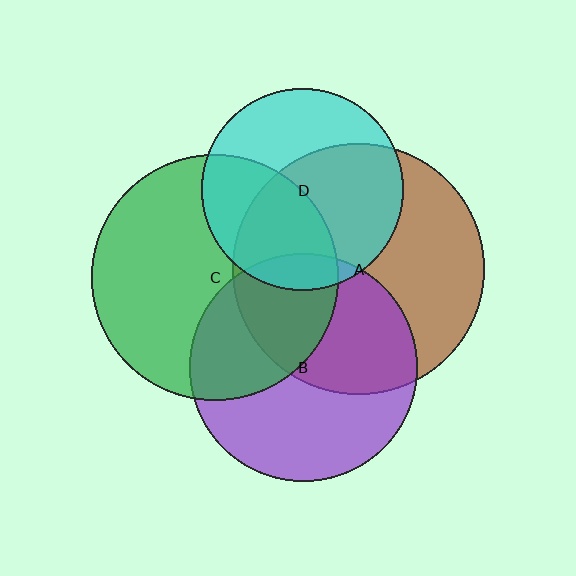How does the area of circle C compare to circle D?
Approximately 1.5 times.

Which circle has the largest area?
Circle A (brown).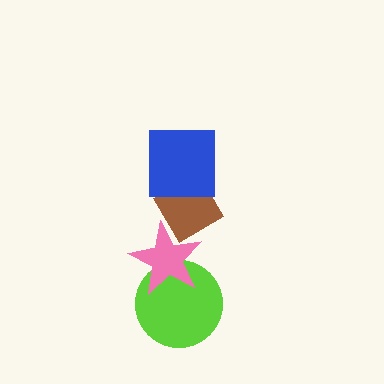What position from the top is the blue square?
The blue square is 1st from the top.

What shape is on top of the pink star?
The brown diamond is on top of the pink star.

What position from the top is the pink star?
The pink star is 3rd from the top.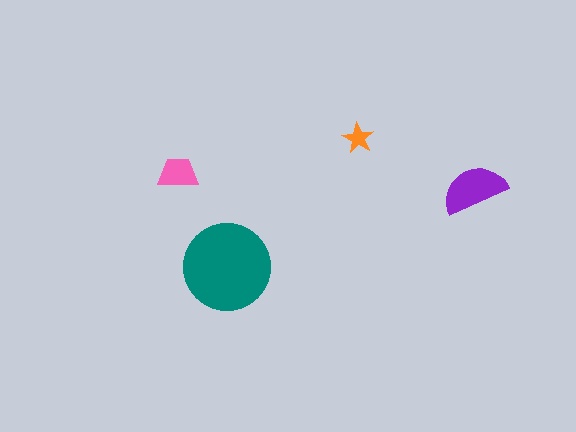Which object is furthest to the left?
The pink trapezoid is leftmost.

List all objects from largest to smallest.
The teal circle, the purple semicircle, the pink trapezoid, the orange star.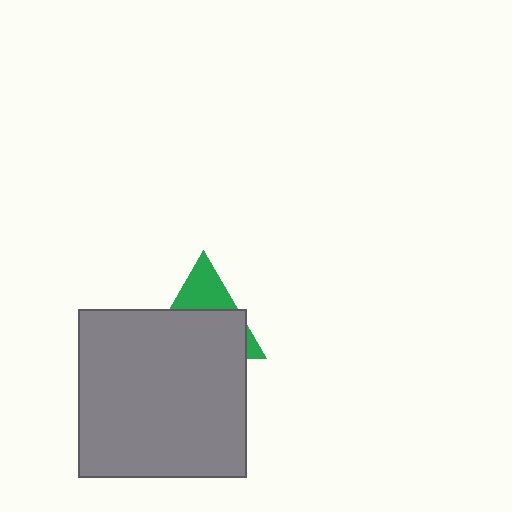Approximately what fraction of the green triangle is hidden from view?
Roughly 65% of the green triangle is hidden behind the gray square.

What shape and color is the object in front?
The object in front is a gray square.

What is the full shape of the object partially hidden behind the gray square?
The partially hidden object is a green triangle.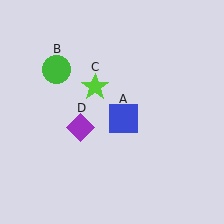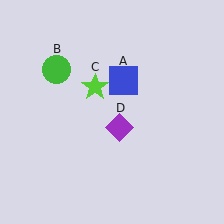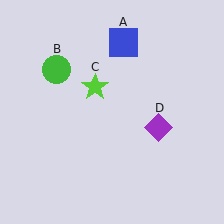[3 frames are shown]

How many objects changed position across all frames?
2 objects changed position: blue square (object A), purple diamond (object D).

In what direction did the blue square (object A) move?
The blue square (object A) moved up.